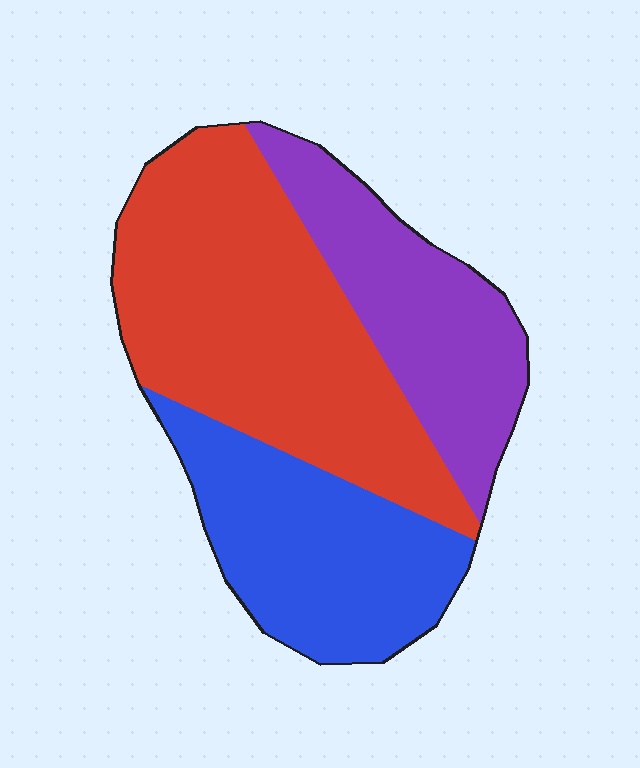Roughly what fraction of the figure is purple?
Purple takes up about one quarter (1/4) of the figure.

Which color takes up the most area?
Red, at roughly 45%.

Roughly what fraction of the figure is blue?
Blue takes up about one quarter (1/4) of the figure.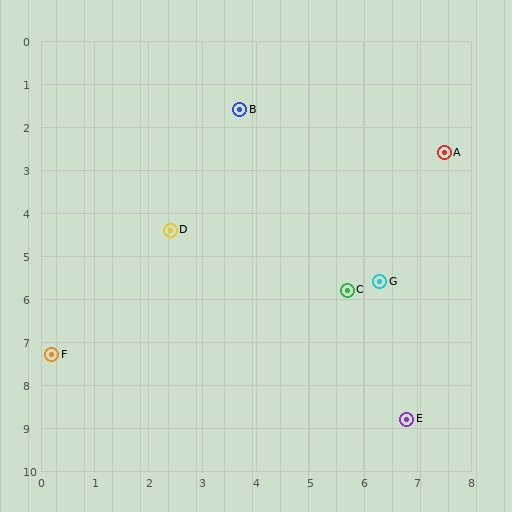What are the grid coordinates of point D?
Point D is at approximately (2.4, 4.4).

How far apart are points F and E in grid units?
Points F and E are about 6.8 grid units apart.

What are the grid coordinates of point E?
Point E is at approximately (6.8, 8.8).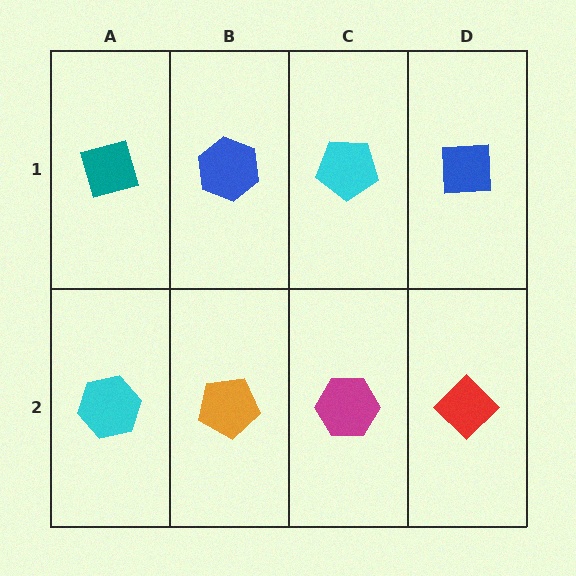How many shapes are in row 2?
4 shapes.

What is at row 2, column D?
A red diamond.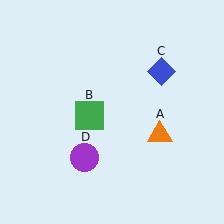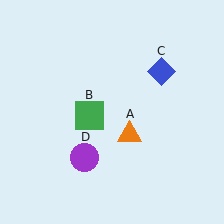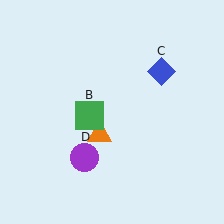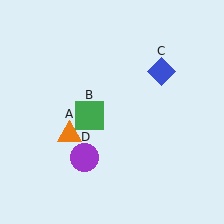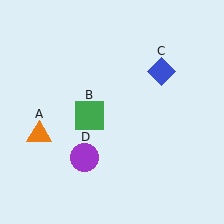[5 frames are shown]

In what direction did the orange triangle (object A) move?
The orange triangle (object A) moved left.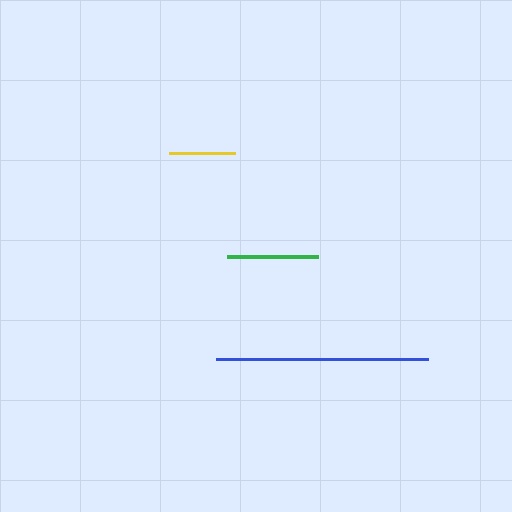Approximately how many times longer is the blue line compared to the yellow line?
The blue line is approximately 3.2 times the length of the yellow line.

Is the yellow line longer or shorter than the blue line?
The blue line is longer than the yellow line.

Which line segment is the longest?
The blue line is the longest at approximately 213 pixels.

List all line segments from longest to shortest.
From longest to shortest: blue, green, yellow.